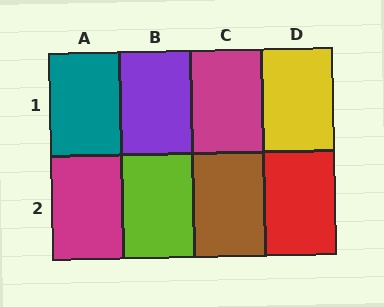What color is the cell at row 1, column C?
Magenta.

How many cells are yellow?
1 cell is yellow.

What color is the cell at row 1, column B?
Purple.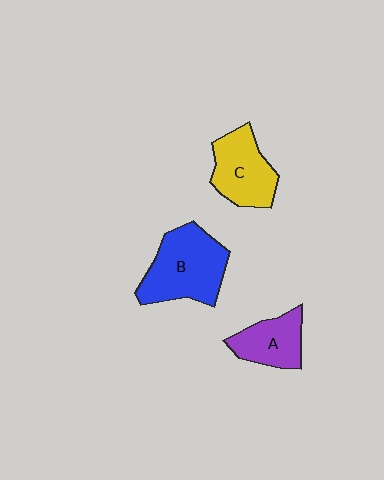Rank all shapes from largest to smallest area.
From largest to smallest: B (blue), C (yellow), A (purple).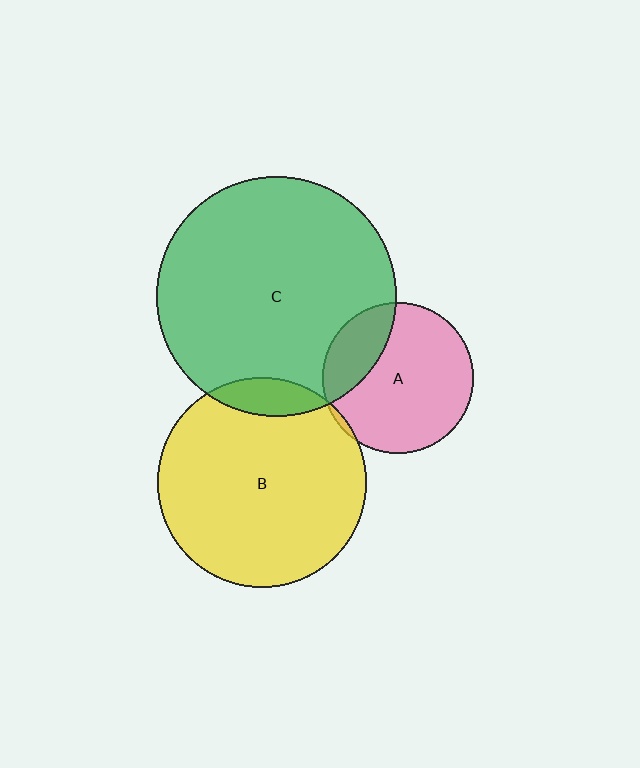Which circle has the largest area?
Circle C (green).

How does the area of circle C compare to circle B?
Approximately 1.3 times.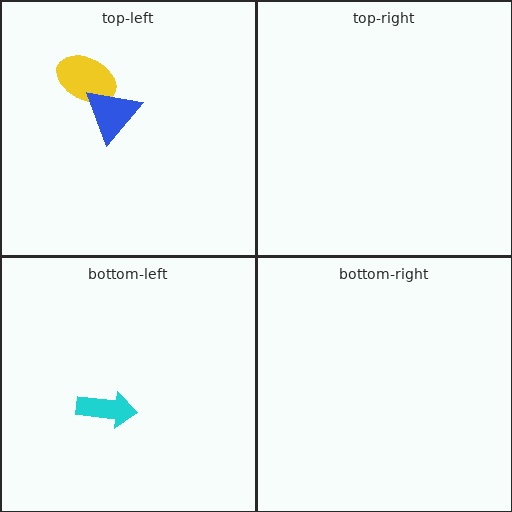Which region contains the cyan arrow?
The bottom-left region.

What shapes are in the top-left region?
The yellow ellipse, the blue triangle.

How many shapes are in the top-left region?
2.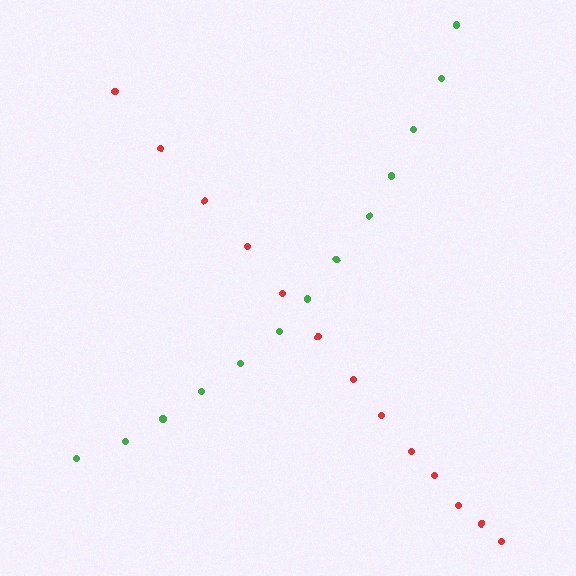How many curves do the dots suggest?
There are 2 distinct paths.